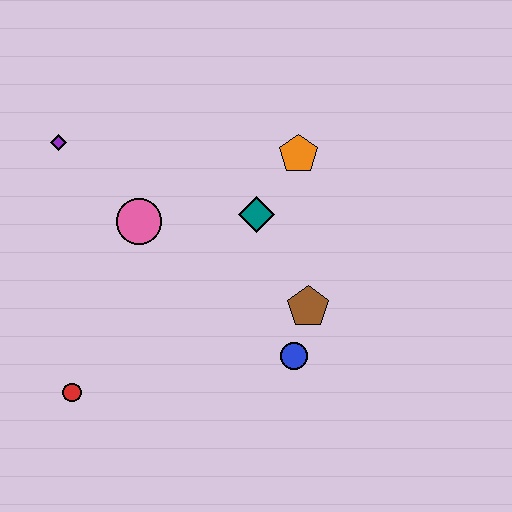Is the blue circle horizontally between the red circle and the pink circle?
No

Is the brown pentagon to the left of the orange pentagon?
No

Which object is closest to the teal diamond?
The orange pentagon is closest to the teal diamond.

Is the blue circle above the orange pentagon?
No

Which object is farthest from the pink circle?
The blue circle is farthest from the pink circle.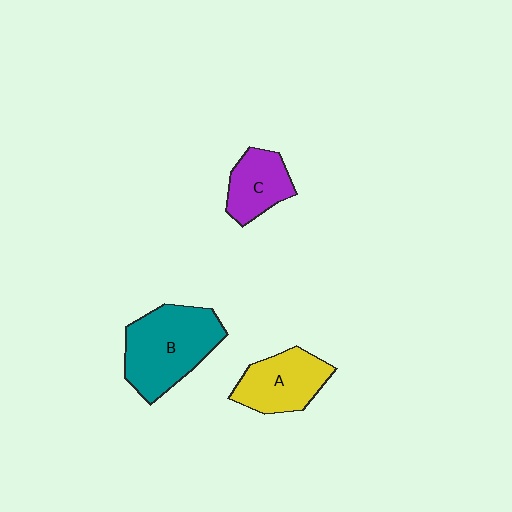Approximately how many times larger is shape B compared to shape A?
Approximately 1.5 times.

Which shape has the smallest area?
Shape C (purple).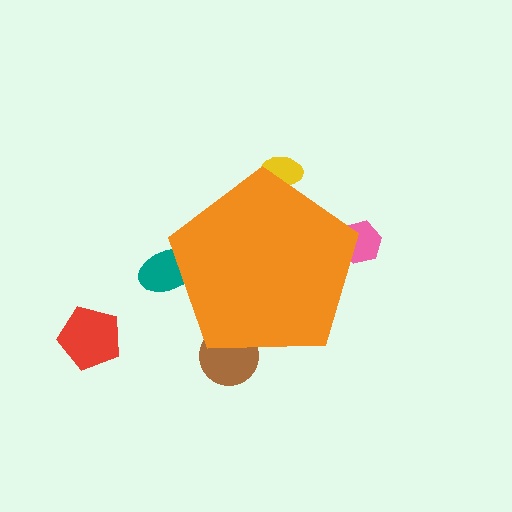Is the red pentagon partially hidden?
No, the red pentagon is fully visible.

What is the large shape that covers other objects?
An orange pentagon.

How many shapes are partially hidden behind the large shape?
4 shapes are partially hidden.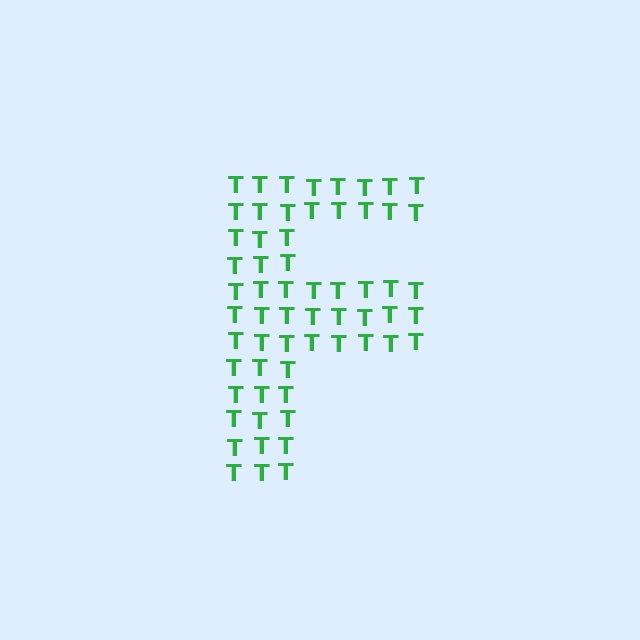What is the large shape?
The large shape is the letter F.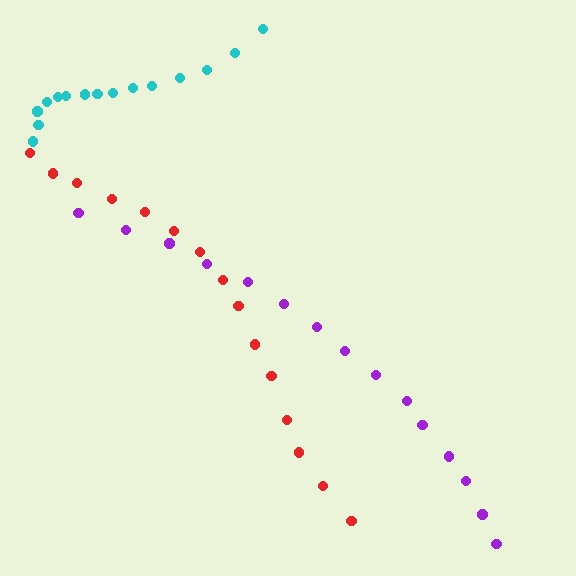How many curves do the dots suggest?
There are 3 distinct paths.